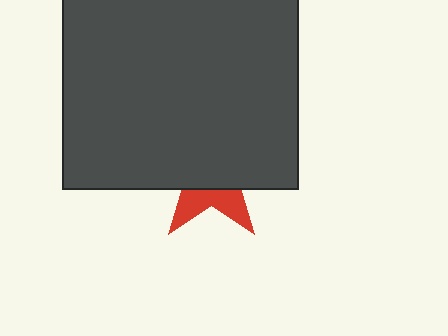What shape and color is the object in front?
The object in front is a dark gray square.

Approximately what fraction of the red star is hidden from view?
Roughly 67% of the red star is hidden behind the dark gray square.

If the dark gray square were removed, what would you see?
You would see the complete red star.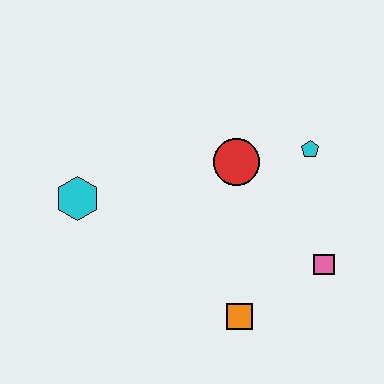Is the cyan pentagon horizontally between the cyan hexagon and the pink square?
Yes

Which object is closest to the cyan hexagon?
The red circle is closest to the cyan hexagon.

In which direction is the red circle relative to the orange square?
The red circle is above the orange square.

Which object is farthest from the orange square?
The cyan hexagon is farthest from the orange square.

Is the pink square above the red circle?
No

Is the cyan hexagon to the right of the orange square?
No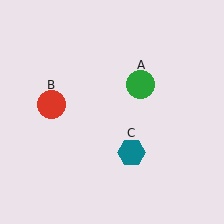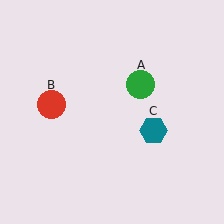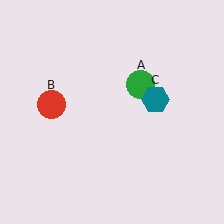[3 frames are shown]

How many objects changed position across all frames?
1 object changed position: teal hexagon (object C).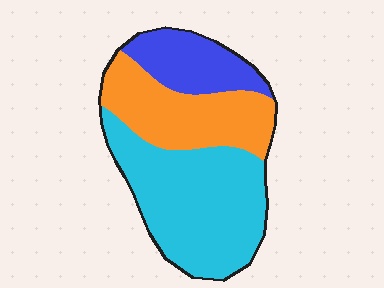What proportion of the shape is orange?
Orange covers roughly 30% of the shape.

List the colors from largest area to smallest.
From largest to smallest: cyan, orange, blue.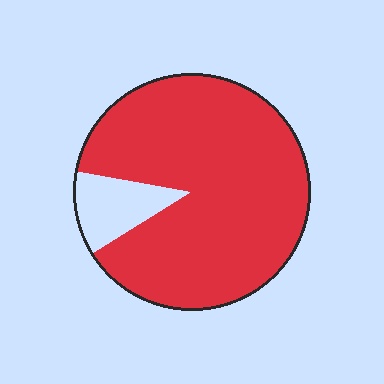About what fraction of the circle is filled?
About seven eighths (7/8).